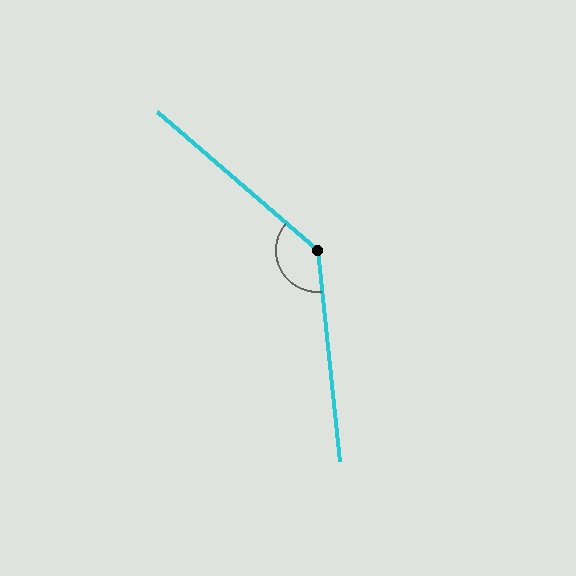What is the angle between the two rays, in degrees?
Approximately 136 degrees.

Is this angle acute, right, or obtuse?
It is obtuse.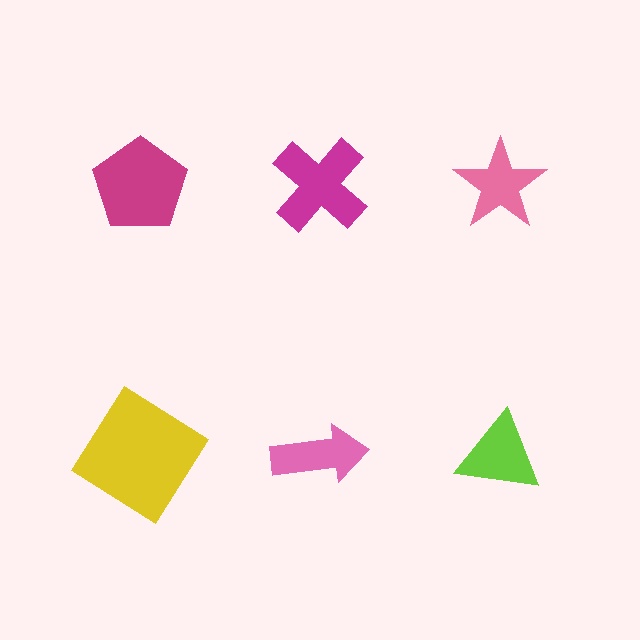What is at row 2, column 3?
A lime triangle.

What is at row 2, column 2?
A pink arrow.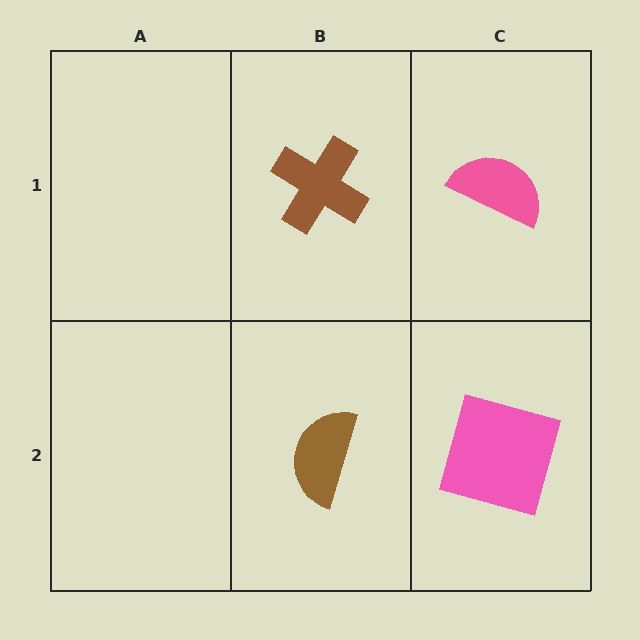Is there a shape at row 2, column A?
No, that cell is empty.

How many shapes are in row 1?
2 shapes.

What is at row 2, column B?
A brown semicircle.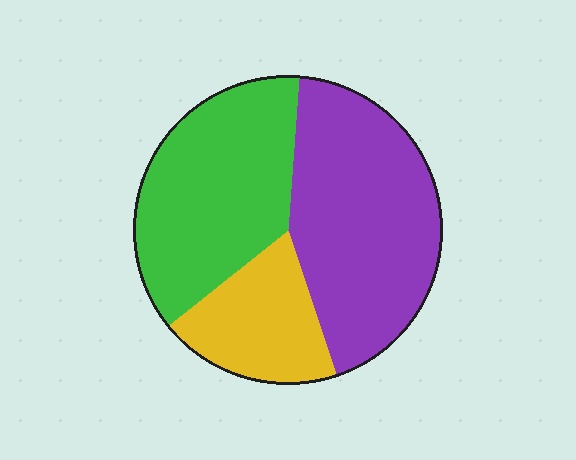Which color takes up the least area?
Yellow, at roughly 20%.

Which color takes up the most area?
Purple, at roughly 45%.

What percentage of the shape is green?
Green takes up about three eighths (3/8) of the shape.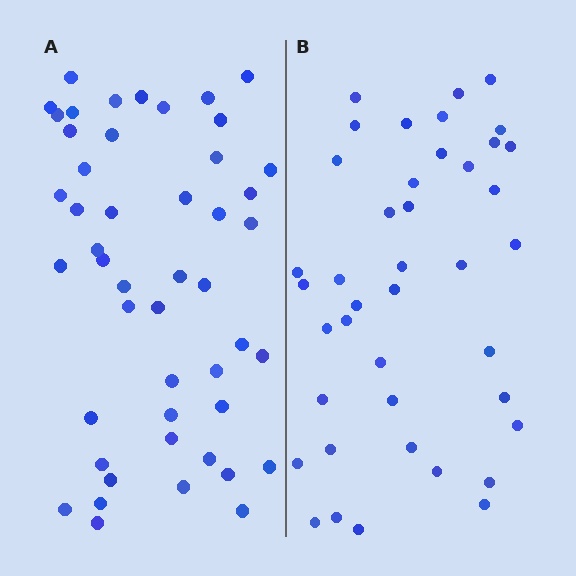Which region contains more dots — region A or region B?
Region A (the left region) has more dots.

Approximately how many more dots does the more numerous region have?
Region A has roughly 8 or so more dots than region B.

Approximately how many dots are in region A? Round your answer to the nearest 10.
About 50 dots. (The exact count is 48, which rounds to 50.)